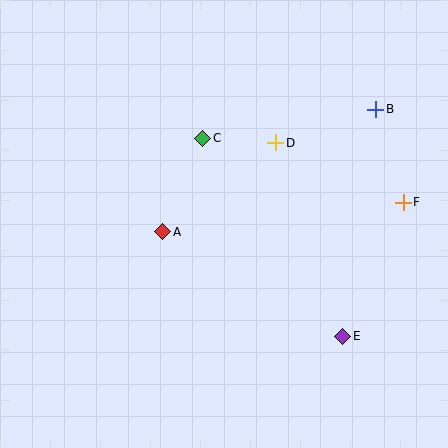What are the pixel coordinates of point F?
Point F is at (403, 202).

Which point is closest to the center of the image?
Point A at (162, 232) is closest to the center.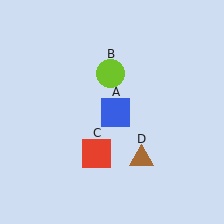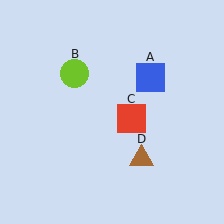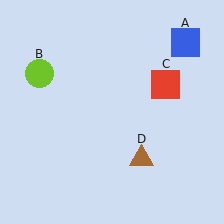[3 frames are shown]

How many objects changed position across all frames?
3 objects changed position: blue square (object A), lime circle (object B), red square (object C).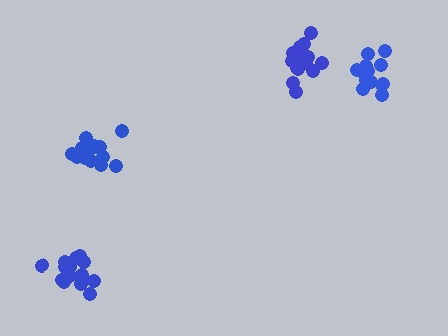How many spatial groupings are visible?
There are 4 spatial groupings.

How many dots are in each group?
Group 1: 19 dots, Group 2: 17 dots, Group 3: 15 dots, Group 4: 18 dots (69 total).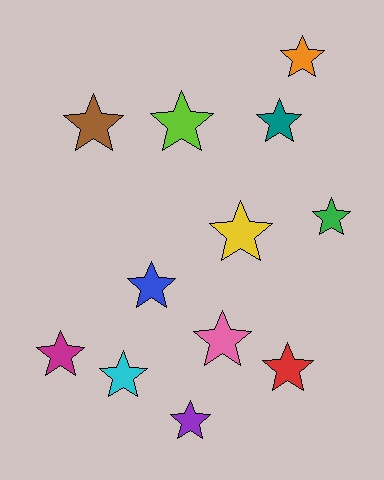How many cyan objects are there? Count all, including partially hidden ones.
There is 1 cyan object.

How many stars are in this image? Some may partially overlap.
There are 12 stars.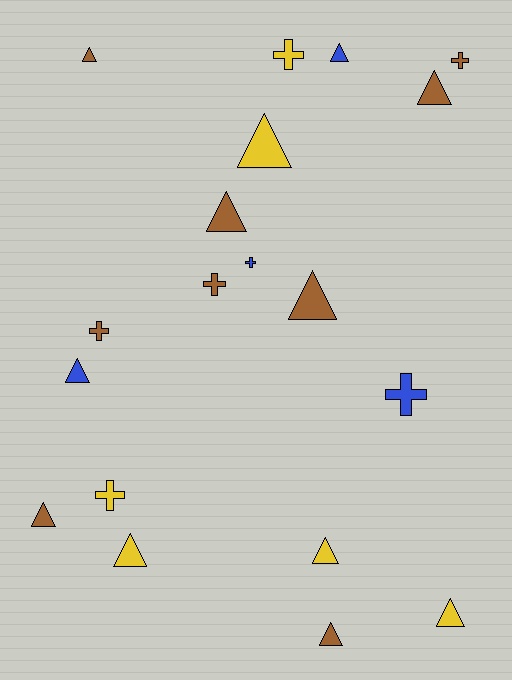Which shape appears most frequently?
Triangle, with 12 objects.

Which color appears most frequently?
Brown, with 9 objects.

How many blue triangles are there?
There are 2 blue triangles.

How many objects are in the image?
There are 19 objects.